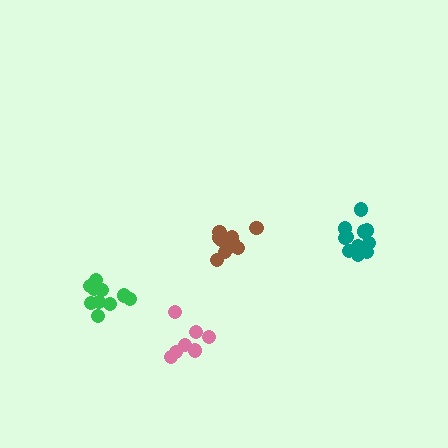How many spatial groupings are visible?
There are 4 spatial groupings.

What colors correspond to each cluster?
The clusters are colored: brown, teal, green, pink.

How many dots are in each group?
Group 1: 13 dots, Group 2: 11 dots, Group 3: 10 dots, Group 4: 8 dots (42 total).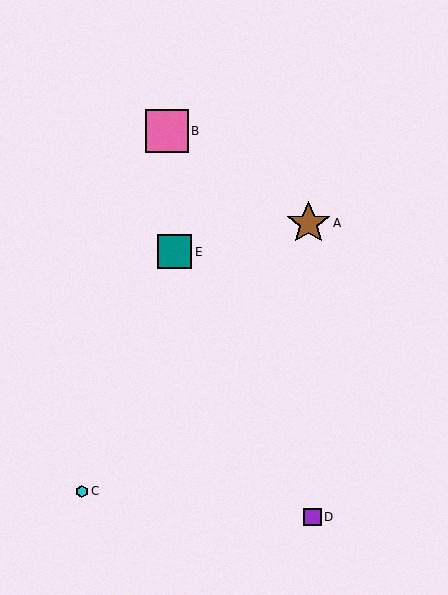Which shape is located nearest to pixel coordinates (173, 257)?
The teal square (labeled E) at (174, 252) is nearest to that location.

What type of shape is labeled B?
Shape B is a pink square.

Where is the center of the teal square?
The center of the teal square is at (174, 252).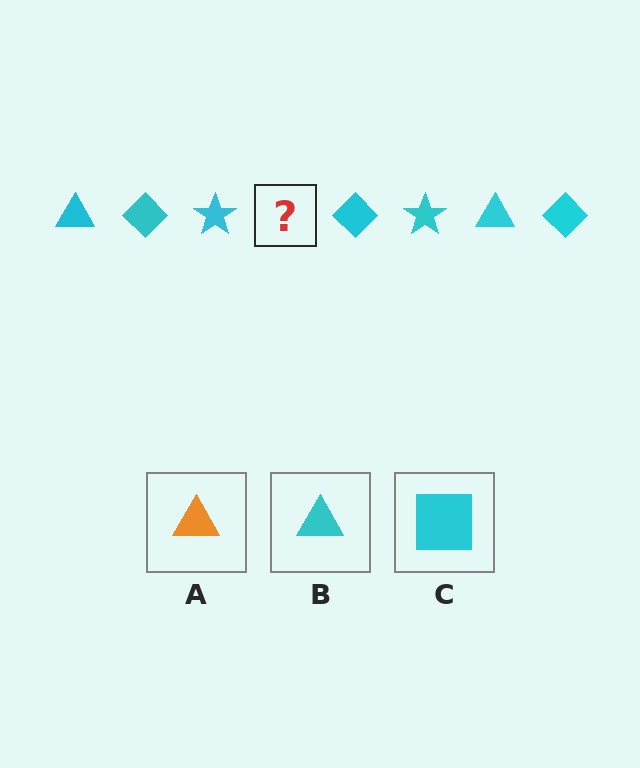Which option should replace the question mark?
Option B.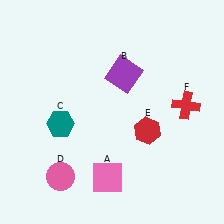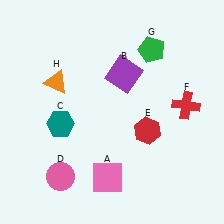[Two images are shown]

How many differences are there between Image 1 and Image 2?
There are 2 differences between the two images.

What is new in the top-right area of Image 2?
A green pentagon (G) was added in the top-right area of Image 2.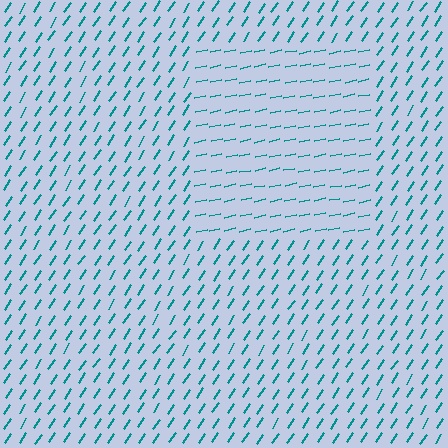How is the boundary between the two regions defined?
The boundary is defined purely by a change in line orientation (approximately 45 degrees difference). All lines are the same color and thickness.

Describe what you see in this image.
The image is filled with small teal line segments. A rectangle region in the image has lines oriented differently from the surrounding lines, creating a visible texture boundary.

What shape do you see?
I see a rectangle.